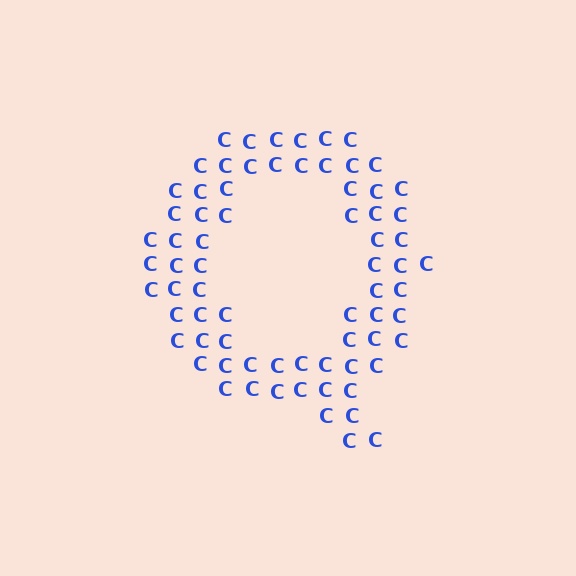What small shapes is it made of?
It is made of small letter C's.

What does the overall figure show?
The overall figure shows the letter Q.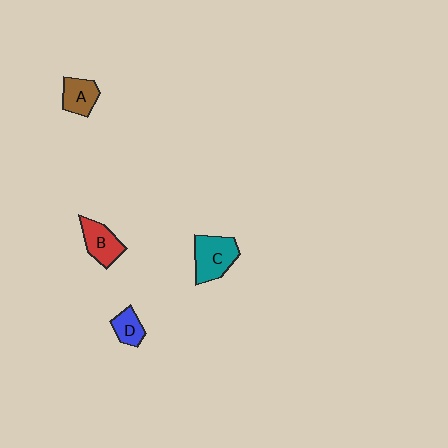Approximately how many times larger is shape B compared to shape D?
Approximately 1.5 times.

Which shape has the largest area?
Shape C (teal).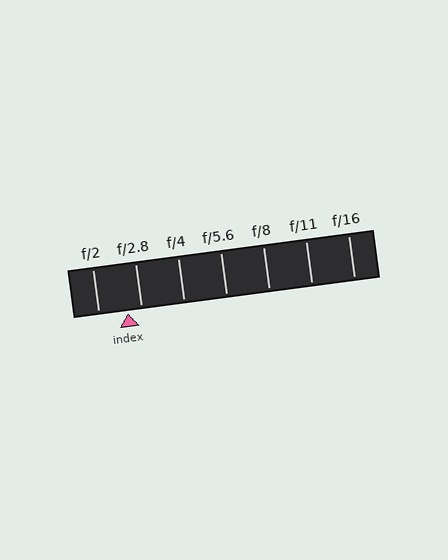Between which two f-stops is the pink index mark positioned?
The index mark is between f/2 and f/2.8.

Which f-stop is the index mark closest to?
The index mark is closest to f/2.8.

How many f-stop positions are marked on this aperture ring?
There are 7 f-stop positions marked.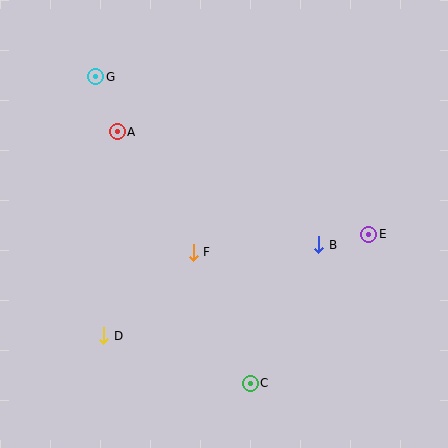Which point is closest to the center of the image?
Point F at (193, 252) is closest to the center.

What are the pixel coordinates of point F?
Point F is at (193, 252).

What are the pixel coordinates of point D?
Point D is at (104, 336).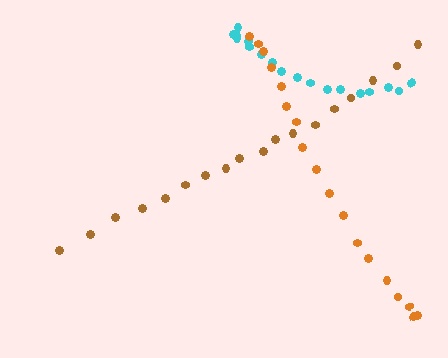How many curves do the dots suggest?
There are 3 distinct paths.